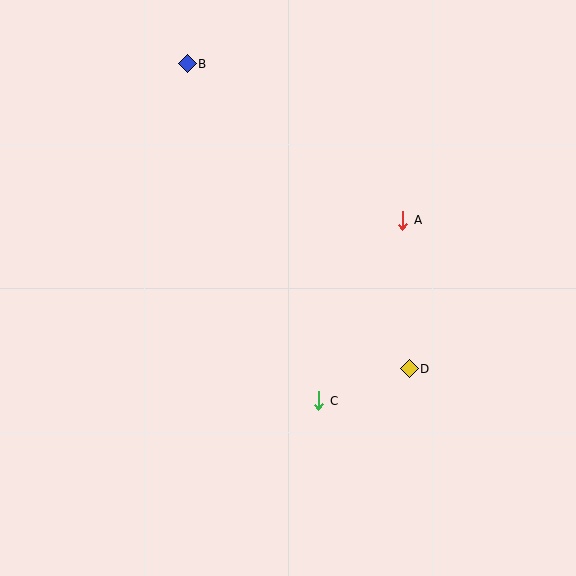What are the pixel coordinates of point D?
Point D is at (409, 369).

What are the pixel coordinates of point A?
Point A is at (403, 220).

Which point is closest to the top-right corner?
Point A is closest to the top-right corner.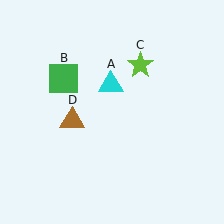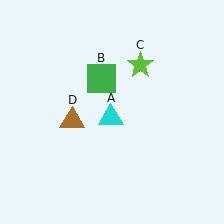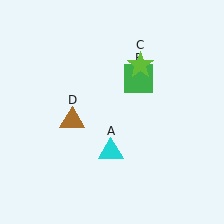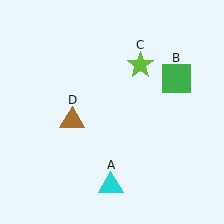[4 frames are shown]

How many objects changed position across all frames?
2 objects changed position: cyan triangle (object A), green square (object B).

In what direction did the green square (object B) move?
The green square (object B) moved right.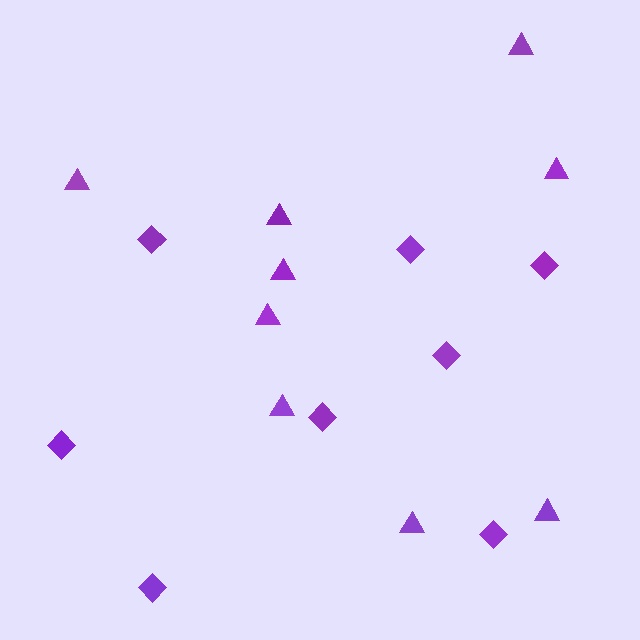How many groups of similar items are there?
There are 2 groups: one group of diamonds (8) and one group of triangles (9).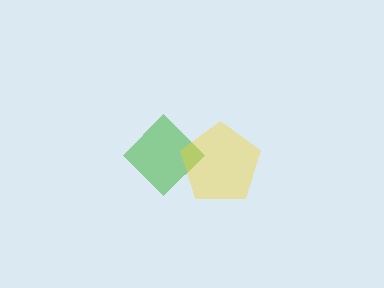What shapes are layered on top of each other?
The layered shapes are: a green diamond, a yellow pentagon.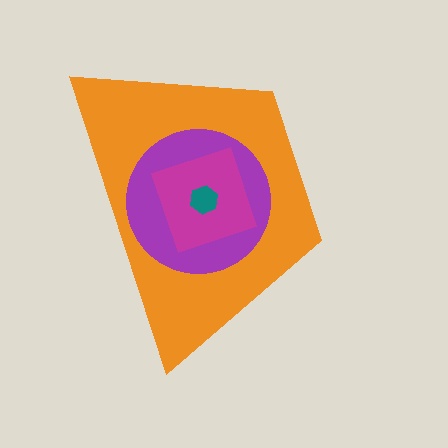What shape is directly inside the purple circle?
The magenta diamond.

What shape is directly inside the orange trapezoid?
The purple circle.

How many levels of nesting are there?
4.